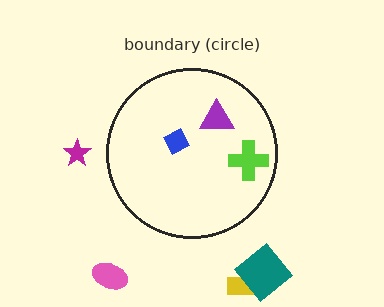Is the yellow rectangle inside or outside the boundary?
Outside.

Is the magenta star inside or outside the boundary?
Outside.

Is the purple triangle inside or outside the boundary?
Inside.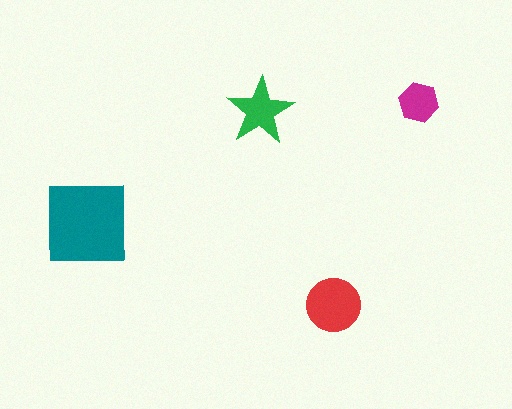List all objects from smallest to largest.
The magenta hexagon, the green star, the red circle, the teal square.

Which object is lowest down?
The red circle is bottommost.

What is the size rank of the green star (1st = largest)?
3rd.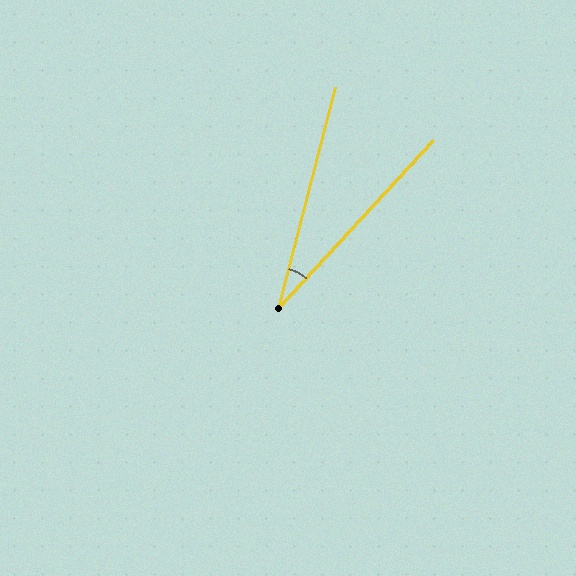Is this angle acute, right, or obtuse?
It is acute.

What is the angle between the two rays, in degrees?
Approximately 28 degrees.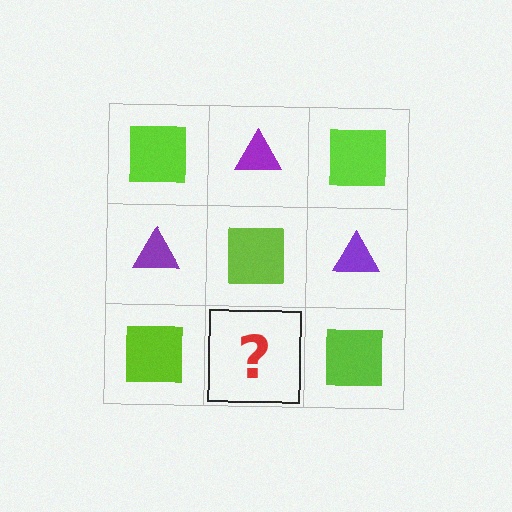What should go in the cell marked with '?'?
The missing cell should contain a purple triangle.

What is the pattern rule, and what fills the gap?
The rule is that it alternates lime square and purple triangle in a checkerboard pattern. The gap should be filled with a purple triangle.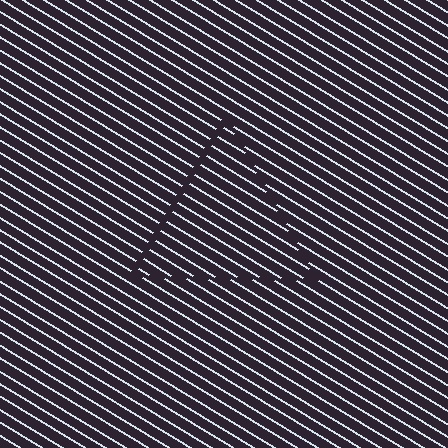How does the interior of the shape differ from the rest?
The interior of the shape contains the same grating, shifted by half a period — the contour is defined by the phase discontinuity where line-ends from the inner and outer gratings abut.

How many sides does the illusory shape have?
3 sides — the line-ends trace a triangle.